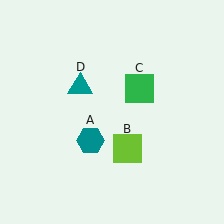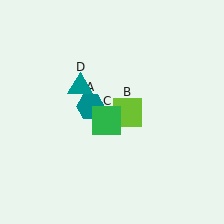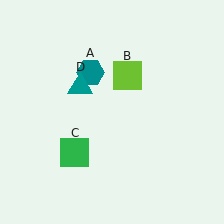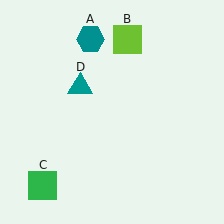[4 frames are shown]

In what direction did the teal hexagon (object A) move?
The teal hexagon (object A) moved up.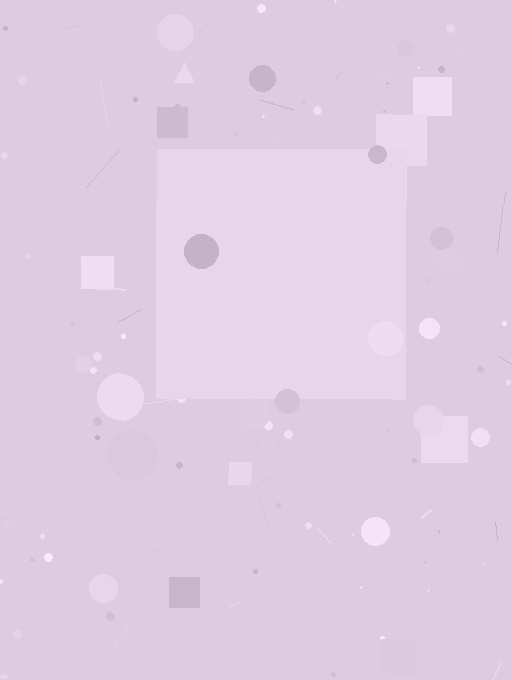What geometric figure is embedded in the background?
A square is embedded in the background.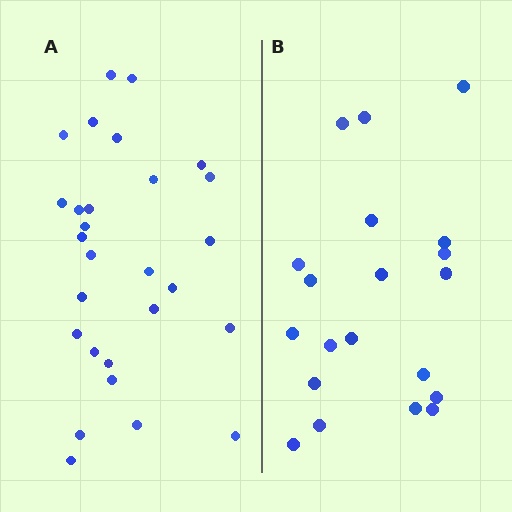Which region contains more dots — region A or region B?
Region A (the left region) has more dots.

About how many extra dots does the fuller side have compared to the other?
Region A has roughly 8 or so more dots than region B.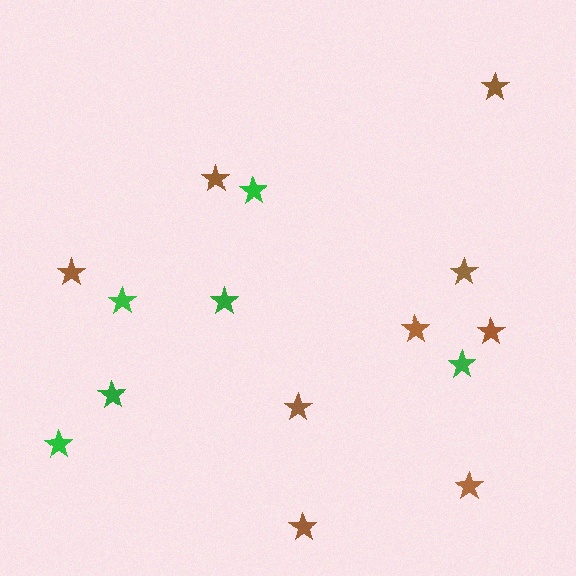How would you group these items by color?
There are 2 groups: one group of brown stars (9) and one group of green stars (6).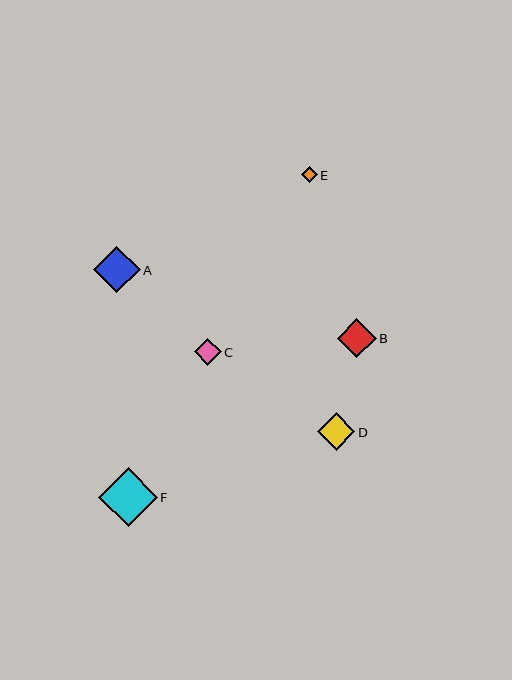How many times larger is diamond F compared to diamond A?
Diamond F is approximately 1.3 times the size of diamond A.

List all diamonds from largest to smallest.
From largest to smallest: F, A, B, D, C, E.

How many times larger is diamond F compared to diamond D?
Diamond F is approximately 1.6 times the size of diamond D.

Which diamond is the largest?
Diamond F is the largest with a size of approximately 58 pixels.